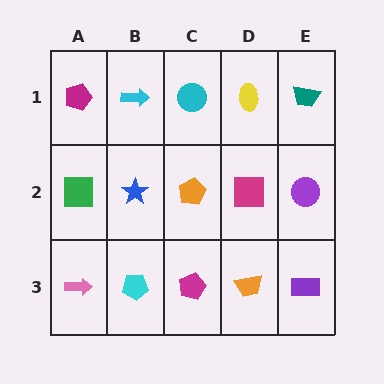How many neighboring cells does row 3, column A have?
2.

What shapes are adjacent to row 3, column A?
A green square (row 2, column A), a cyan pentagon (row 3, column B).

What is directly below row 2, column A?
A pink arrow.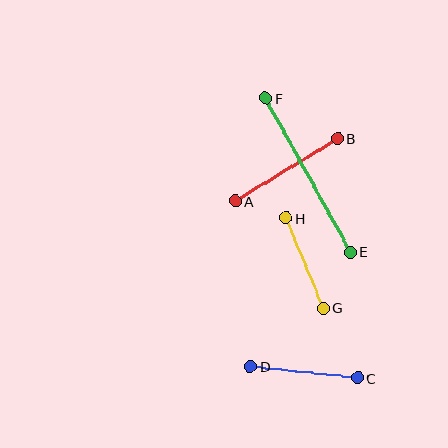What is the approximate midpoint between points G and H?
The midpoint is at approximately (305, 263) pixels.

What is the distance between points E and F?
The distance is approximately 175 pixels.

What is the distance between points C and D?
The distance is approximately 108 pixels.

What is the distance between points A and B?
The distance is approximately 120 pixels.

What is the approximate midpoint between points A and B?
The midpoint is at approximately (286, 170) pixels.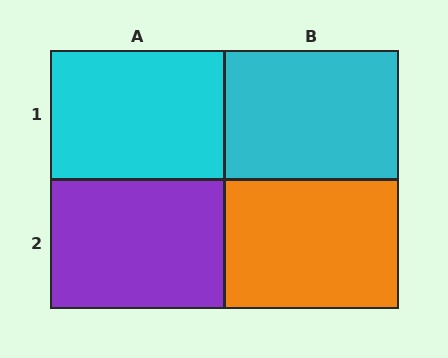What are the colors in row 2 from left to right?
Purple, orange.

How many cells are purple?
1 cell is purple.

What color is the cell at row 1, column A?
Cyan.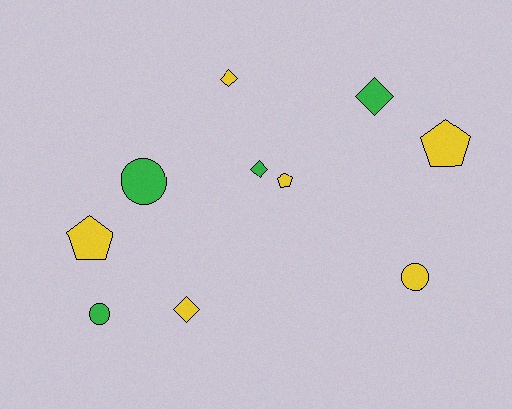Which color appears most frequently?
Yellow, with 6 objects.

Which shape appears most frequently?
Diamond, with 4 objects.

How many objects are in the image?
There are 10 objects.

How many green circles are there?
There are 2 green circles.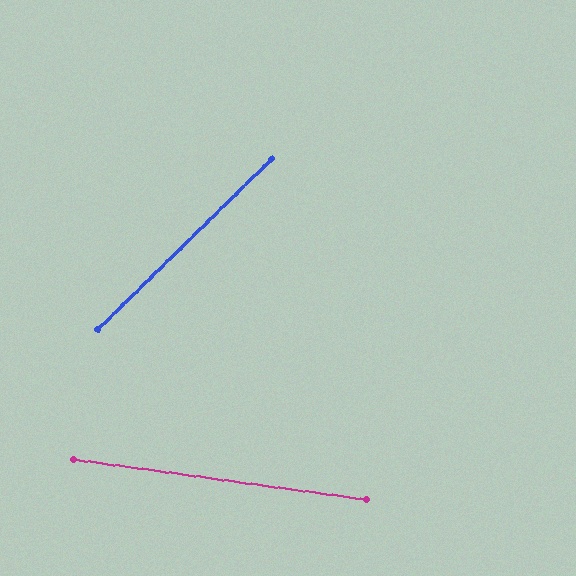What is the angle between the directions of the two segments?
Approximately 52 degrees.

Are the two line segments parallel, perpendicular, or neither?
Neither parallel nor perpendicular — they differ by about 52°.